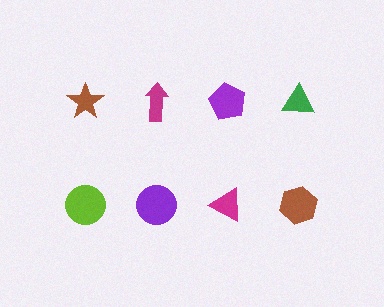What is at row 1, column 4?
A green triangle.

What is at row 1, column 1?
A brown star.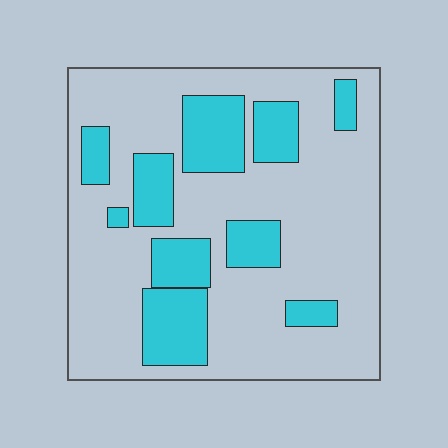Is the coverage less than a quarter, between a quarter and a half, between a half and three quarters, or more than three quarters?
Between a quarter and a half.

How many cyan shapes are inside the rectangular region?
10.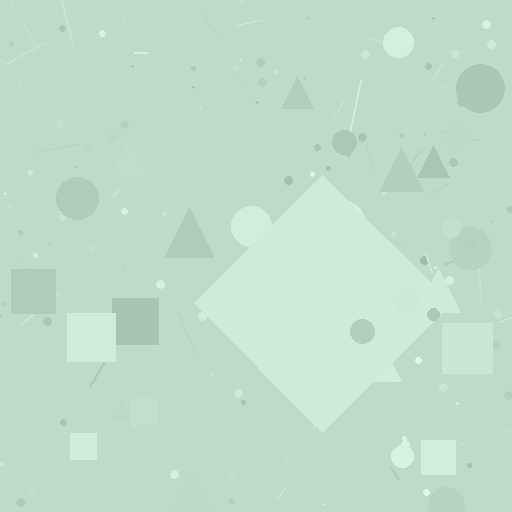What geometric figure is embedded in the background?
A diamond is embedded in the background.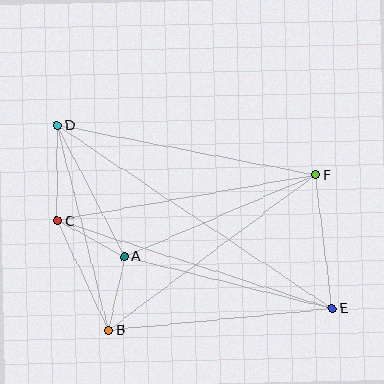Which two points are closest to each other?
Points A and B are closest to each other.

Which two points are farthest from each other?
Points D and E are farthest from each other.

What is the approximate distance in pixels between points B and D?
The distance between B and D is approximately 211 pixels.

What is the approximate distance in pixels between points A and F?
The distance between A and F is approximately 207 pixels.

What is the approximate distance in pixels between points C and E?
The distance between C and E is approximately 288 pixels.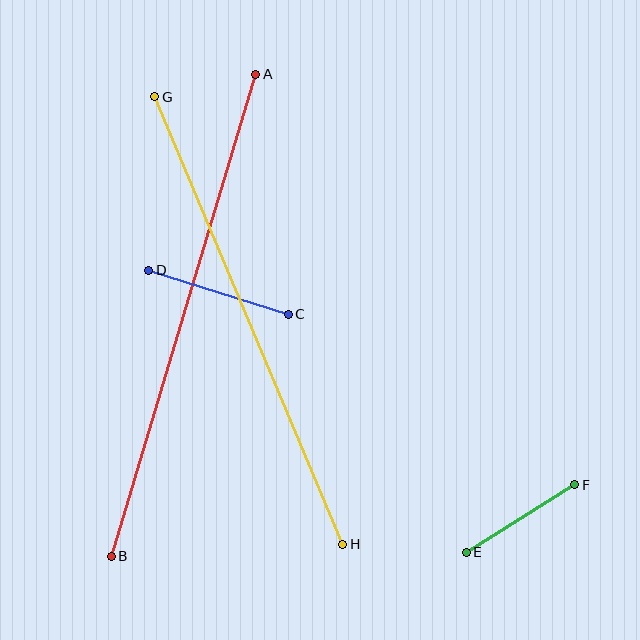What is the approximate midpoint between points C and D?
The midpoint is at approximately (219, 292) pixels.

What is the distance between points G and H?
The distance is approximately 485 pixels.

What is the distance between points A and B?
The distance is approximately 503 pixels.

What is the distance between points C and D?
The distance is approximately 146 pixels.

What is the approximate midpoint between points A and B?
The midpoint is at approximately (184, 315) pixels.